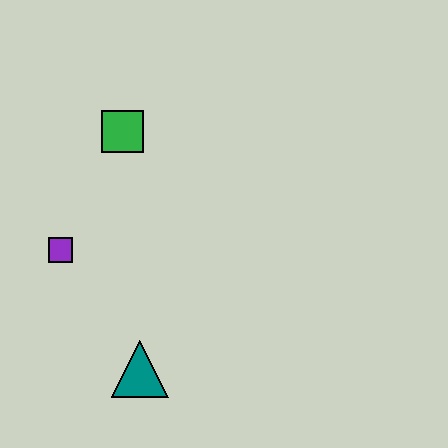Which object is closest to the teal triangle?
The purple square is closest to the teal triangle.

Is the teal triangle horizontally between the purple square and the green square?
No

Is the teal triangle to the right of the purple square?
Yes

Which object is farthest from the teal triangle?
The green square is farthest from the teal triangle.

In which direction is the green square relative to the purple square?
The green square is above the purple square.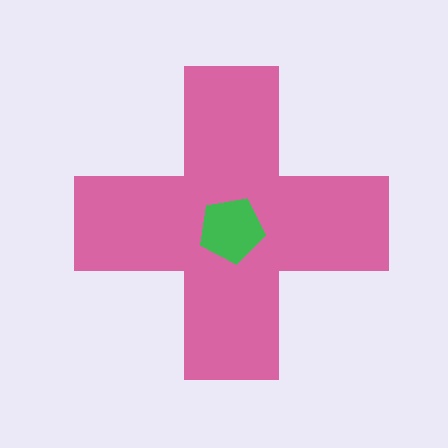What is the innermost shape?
The green pentagon.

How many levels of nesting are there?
2.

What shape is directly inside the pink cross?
The green pentagon.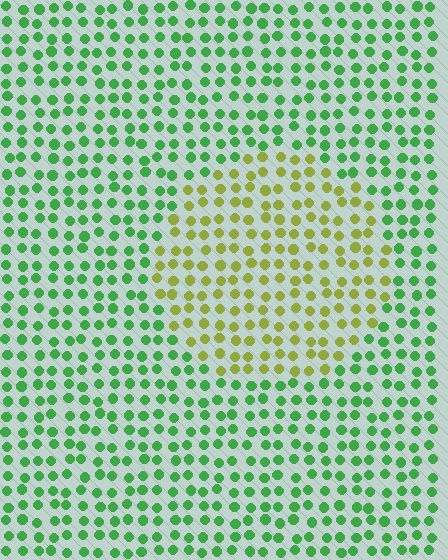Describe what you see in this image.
The image is filled with small green elements in a uniform arrangement. A circle-shaped region is visible where the elements are tinted to a slightly different hue, forming a subtle color boundary.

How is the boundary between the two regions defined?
The boundary is defined purely by a slight shift in hue (about 52 degrees). Spacing, size, and orientation are identical on both sides.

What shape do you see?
I see a circle.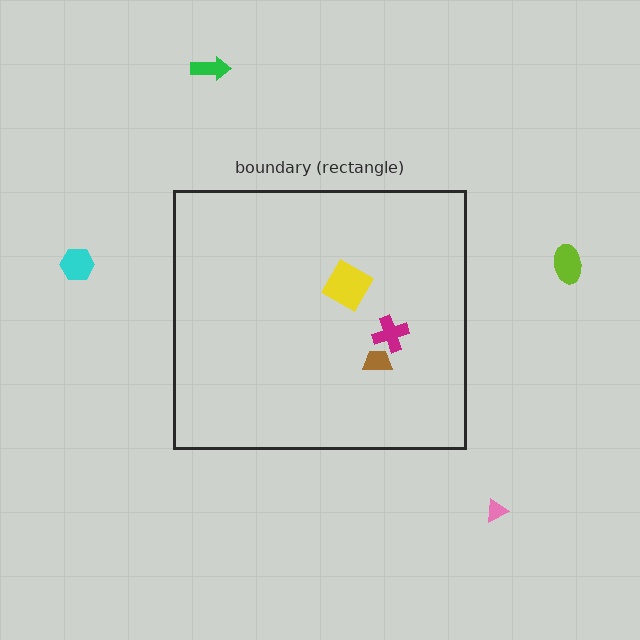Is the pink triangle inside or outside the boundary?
Outside.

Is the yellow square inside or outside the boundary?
Inside.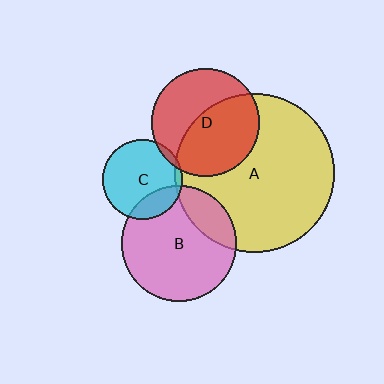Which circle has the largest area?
Circle A (yellow).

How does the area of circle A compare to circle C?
Approximately 3.9 times.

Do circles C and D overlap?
Yes.